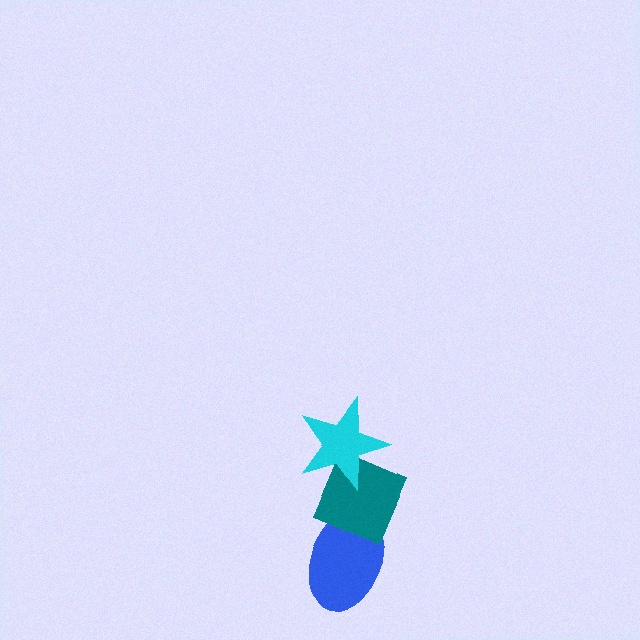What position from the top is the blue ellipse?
The blue ellipse is 3rd from the top.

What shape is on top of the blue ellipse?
The teal diamond is on top of the blue ellipse.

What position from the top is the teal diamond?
The teal diamond is 2nd from the top.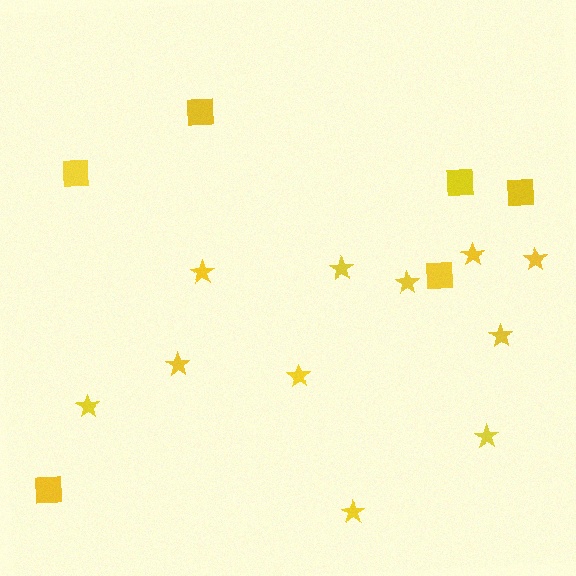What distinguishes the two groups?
There are 2 groups: one group of squares (6) and one group of stars (11).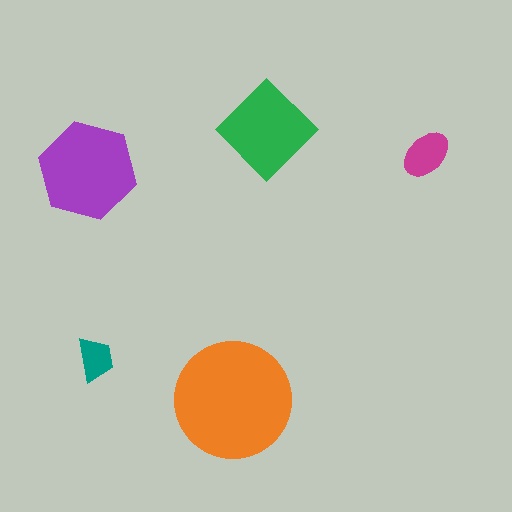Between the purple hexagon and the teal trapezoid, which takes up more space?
The purple hexagon.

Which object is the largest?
The orange circle.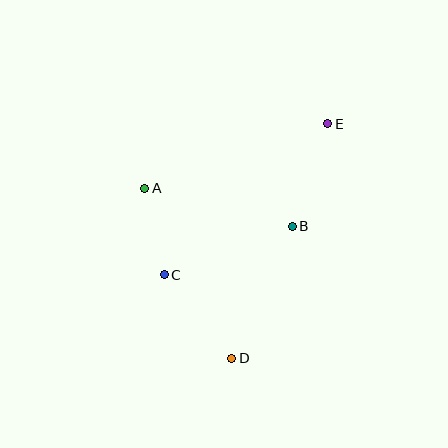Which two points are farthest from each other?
Points D and E are farthest from each other.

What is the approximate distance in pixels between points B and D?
The distance between B and D is approximately 145 pixels.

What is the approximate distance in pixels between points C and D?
The distance between C and D is approximately 107 pixels.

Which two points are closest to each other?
Points A and C are closest to each other.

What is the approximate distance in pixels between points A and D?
The distance between A and D is approximately 191 pixels.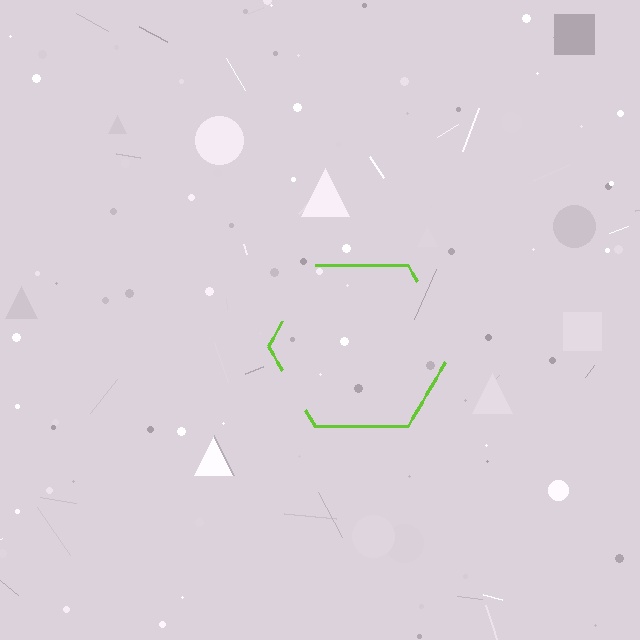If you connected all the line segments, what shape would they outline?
They would outline a hexagon.